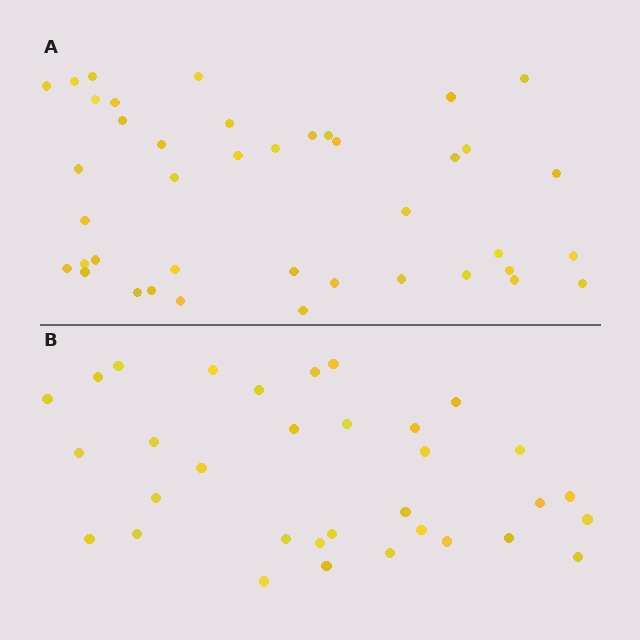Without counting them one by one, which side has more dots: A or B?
Region A (the top region) has more dots.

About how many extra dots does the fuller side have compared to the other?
Region A has roughly 8 or so more dots than region B.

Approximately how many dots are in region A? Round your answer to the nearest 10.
About 40 dots. (The exact count is 41, which rounds to 40.)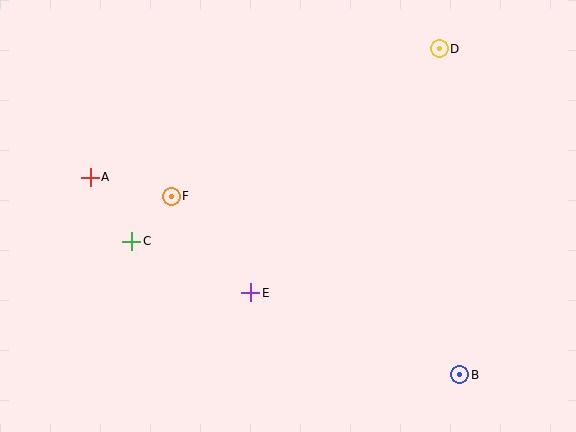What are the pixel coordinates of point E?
Point E is at (251, 293).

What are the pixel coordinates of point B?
Point B is at (460, 375).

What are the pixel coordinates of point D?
Point D is at (439, 49).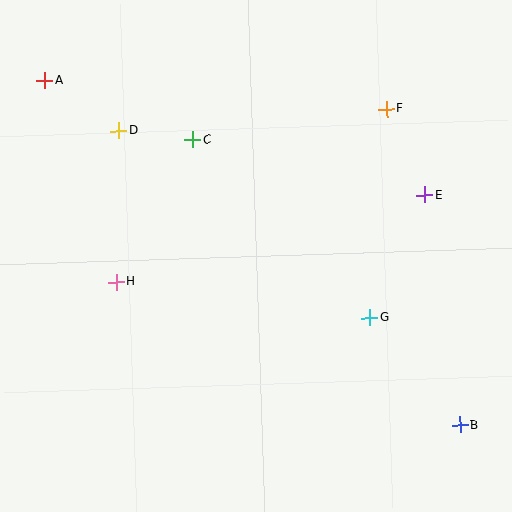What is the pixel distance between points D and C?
The distance between D and C is 75 pixels.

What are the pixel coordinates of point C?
Point C is at (193, 140).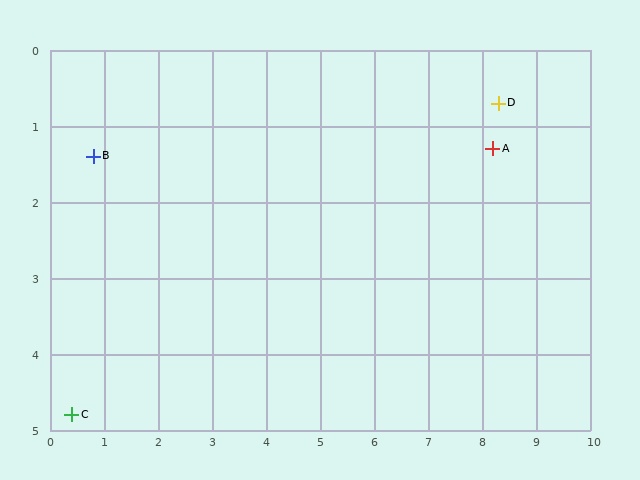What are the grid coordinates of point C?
Point C is at approximately (0.4, 4.8).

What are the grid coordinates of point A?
Point A is at approximately (8.2, 1.3).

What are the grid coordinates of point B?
Point B is at approximately (0.8, 1.4).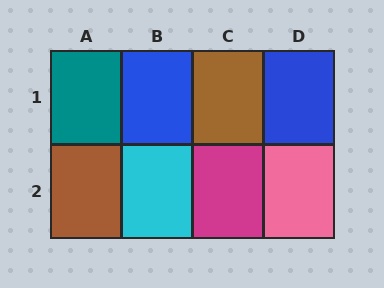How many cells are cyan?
1 cell is cyan.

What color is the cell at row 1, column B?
Blue.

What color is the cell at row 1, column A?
Teal.